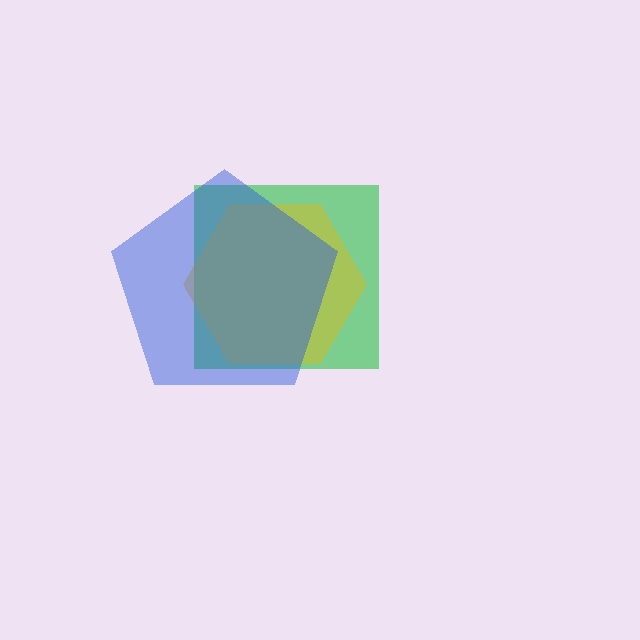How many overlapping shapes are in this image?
There are 3 overlapping shapes in the image.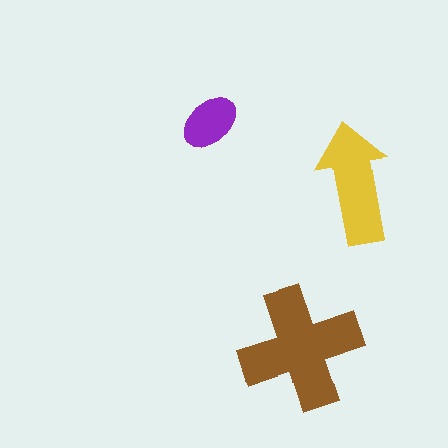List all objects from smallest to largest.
The purple ellipse, the yellow arrow, the brown cross.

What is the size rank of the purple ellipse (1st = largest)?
3rd.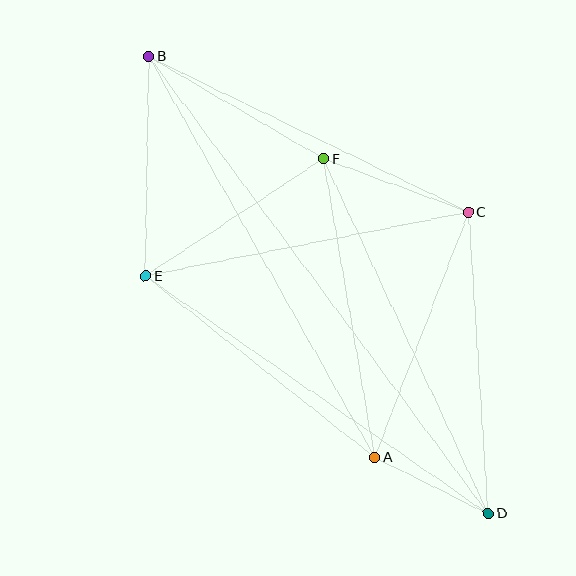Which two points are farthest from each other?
Points B and D are farthest from each other.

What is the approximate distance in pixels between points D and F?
The distance between D and F is approximately 391 pixels.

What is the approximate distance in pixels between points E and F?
The distance between E and F is approximately 213 pixels.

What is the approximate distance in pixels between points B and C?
The distance between B and C is approximately 355 pixels.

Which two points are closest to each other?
Points A and D are closest to each other.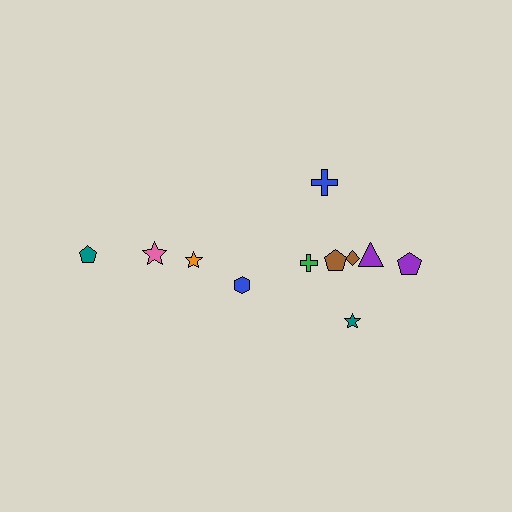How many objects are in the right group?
There are 7 objects.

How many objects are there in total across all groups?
There are 11 objects.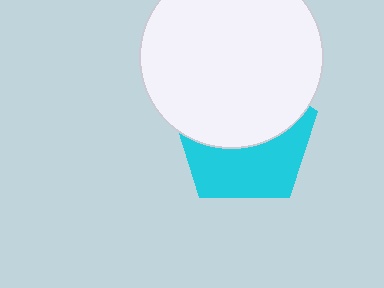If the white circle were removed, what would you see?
You would see the complete cyan pentagon.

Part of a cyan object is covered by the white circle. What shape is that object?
It is a pentagon.